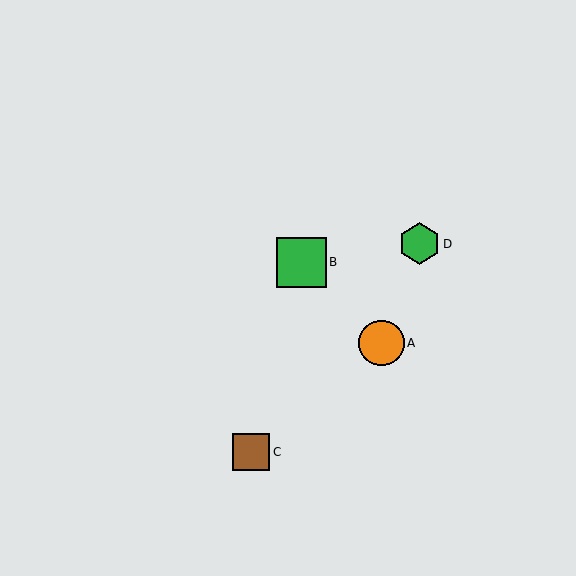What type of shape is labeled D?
Shape D is a green hexagon.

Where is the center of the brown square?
The center of the brown square is at (251, 452).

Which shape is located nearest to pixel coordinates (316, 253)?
The green square (labeled B) at (301, 262) is nearest to that location.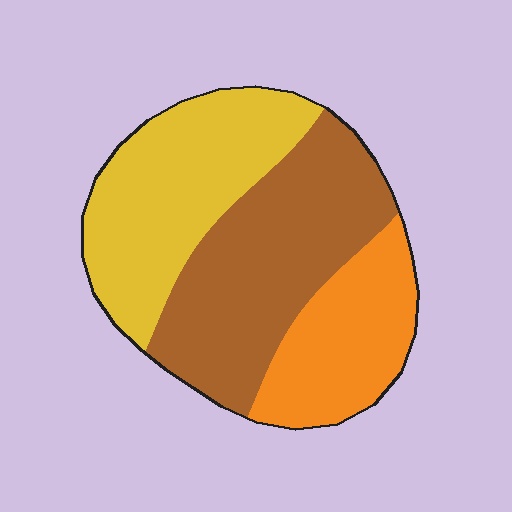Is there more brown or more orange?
Brown.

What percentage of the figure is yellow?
Yellow covers roughly 35% of the figure.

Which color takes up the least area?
Orange, at roughly 25%.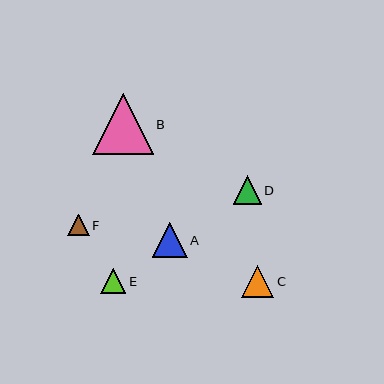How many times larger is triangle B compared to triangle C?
Triangle B is approximately 1.9 times the size of triangle C.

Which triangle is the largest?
Triangle B is the largest with a size of approximately 60 pixels.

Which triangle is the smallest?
Triangle F is the smallest with a size of approximately 21 pixels.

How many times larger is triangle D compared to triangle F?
Triangle D is approximately 1.3 times the size of triangle F.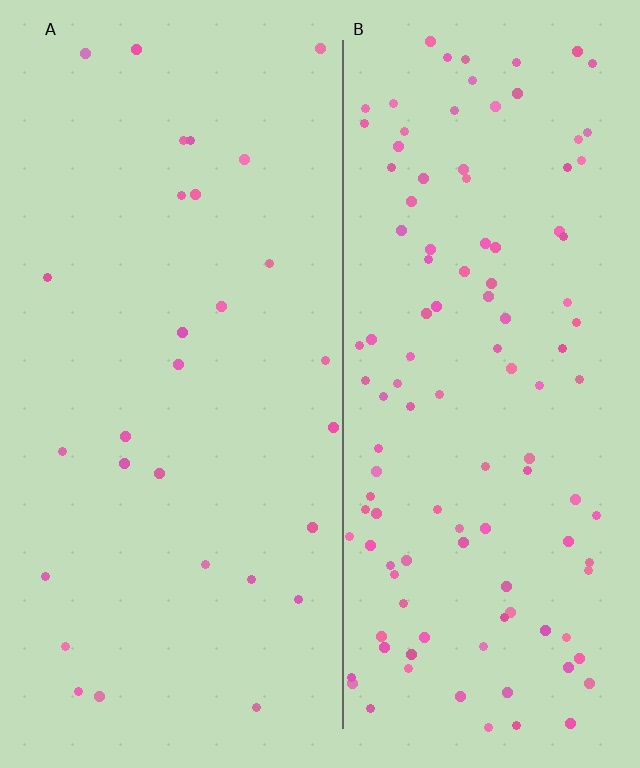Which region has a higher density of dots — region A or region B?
B (the right).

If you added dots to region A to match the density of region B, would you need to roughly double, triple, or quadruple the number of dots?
Approximately quadruple.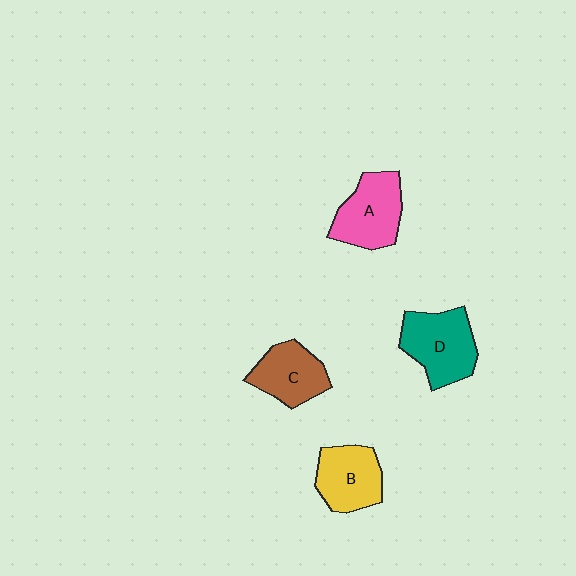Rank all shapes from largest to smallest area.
From largest to smallest: D (teal), A (pink), B (yellow), C (brown).